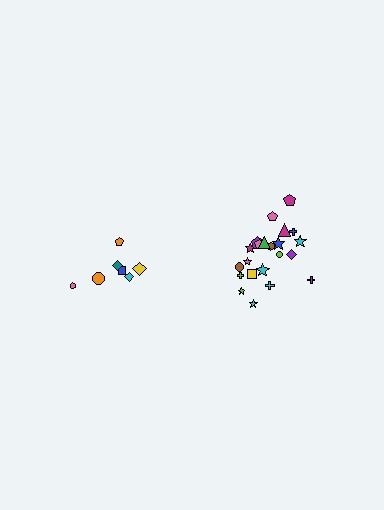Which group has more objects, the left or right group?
The right group.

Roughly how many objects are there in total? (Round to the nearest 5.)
Roughly 30 objects in total.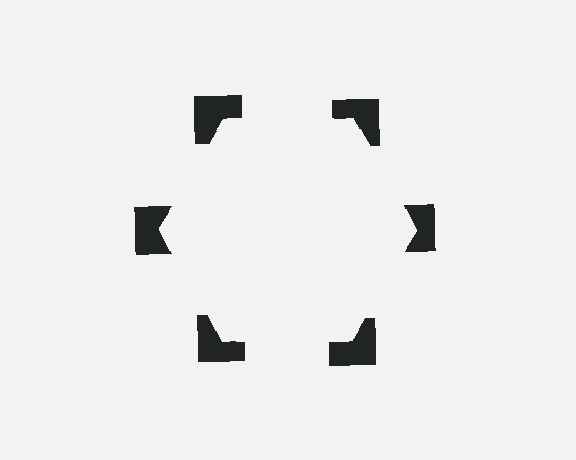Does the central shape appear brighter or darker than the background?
It typically appears slightly brighter than the background, even though no actual brightness change is drawn.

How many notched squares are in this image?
There are 6 — one at each vertex of the illusory hexagon.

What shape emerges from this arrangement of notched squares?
An illusory hexagon — its edges are inferred from the aligned wedge cuts in the notched squares, not physically drawn.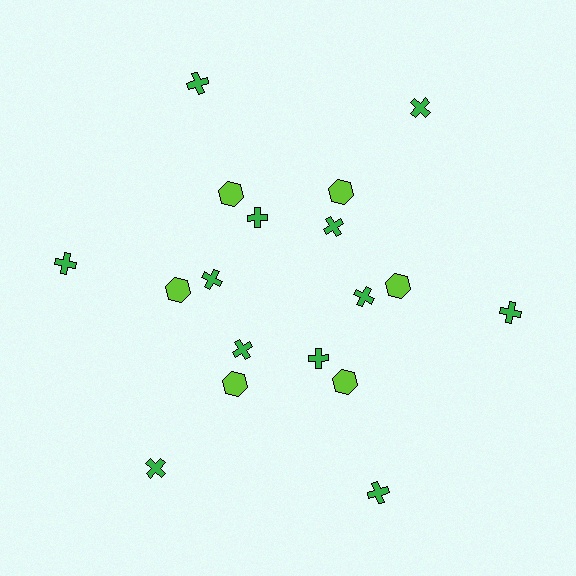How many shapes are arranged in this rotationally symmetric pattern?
There are 18 shapes, arranged in 6 groups of 3.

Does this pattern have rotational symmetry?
Yes, this pattern has 6-fold rotational symmetry. It looks the same after rotating 60 degrees around the center.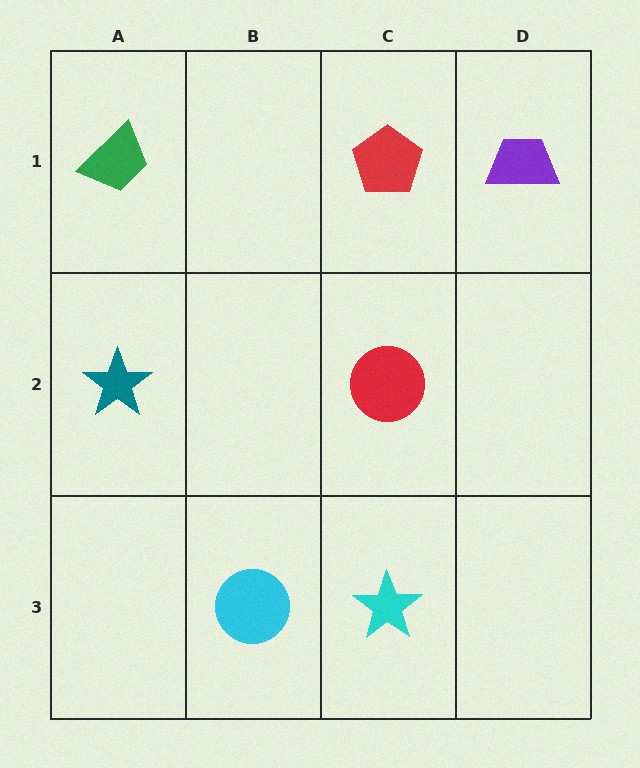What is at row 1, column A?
A green trapezoid.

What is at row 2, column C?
A red circle.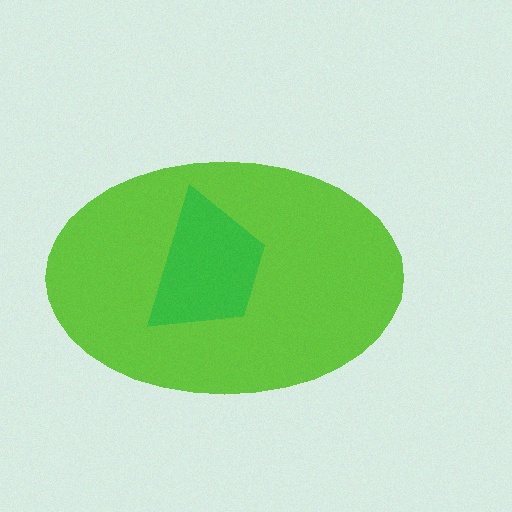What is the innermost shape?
The green trapezoid.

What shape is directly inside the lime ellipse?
The green trapezoid.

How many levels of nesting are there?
2.